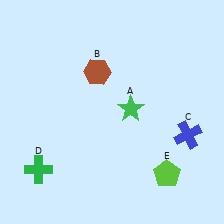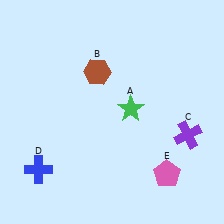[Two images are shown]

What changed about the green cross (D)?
In Image 1, D is green. In Image 2, it changed to blue.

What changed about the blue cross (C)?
In Image 1, C is blue. In Image 2, it changed to purple.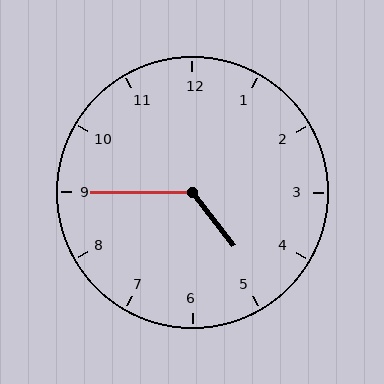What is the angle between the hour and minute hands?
Approximately 128 degrees.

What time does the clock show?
4:45.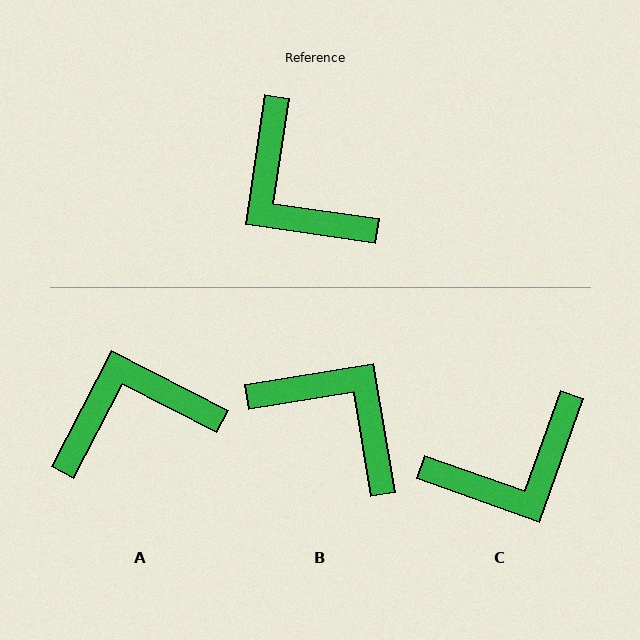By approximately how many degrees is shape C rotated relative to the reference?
Approximately 79 degrees counter-clockwise.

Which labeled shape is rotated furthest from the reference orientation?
B, about 162 degrees away.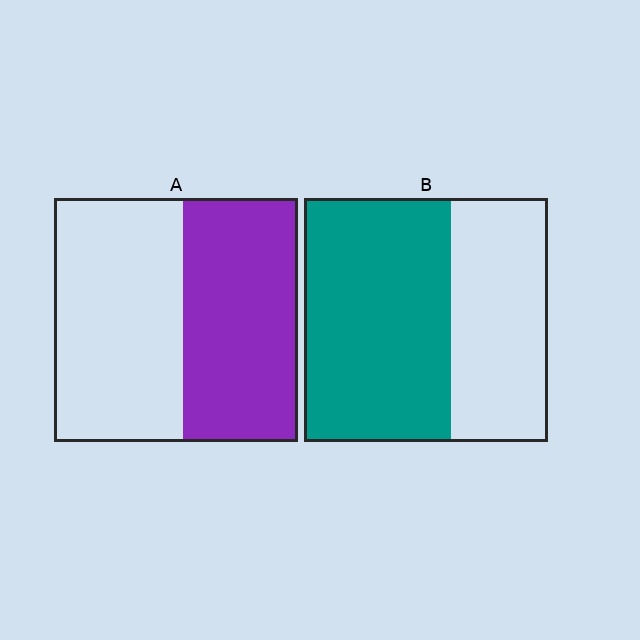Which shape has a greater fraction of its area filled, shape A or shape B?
Shape B.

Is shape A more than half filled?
Roughly half.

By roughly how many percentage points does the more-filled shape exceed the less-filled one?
By roughly 15 percentage points (B over A).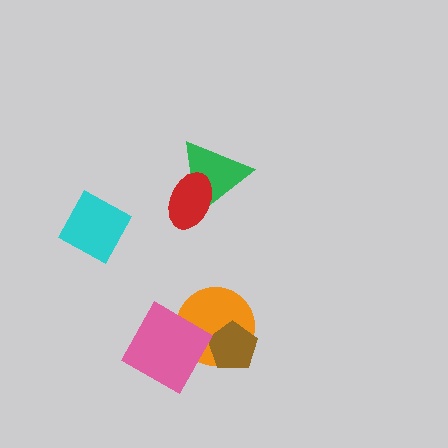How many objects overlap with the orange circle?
2 objects overlap with the orange circle.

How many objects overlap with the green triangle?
1 object overlaps with the green triangle.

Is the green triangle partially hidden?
Yes, it is partially covered by another shape.